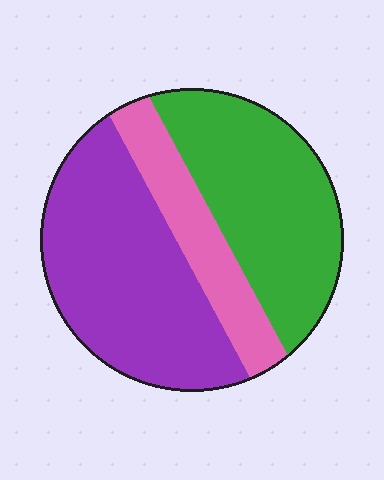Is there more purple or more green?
Purple.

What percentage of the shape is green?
Green takes up between a third and a half of the shape.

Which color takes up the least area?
Pink, at roughly 20%.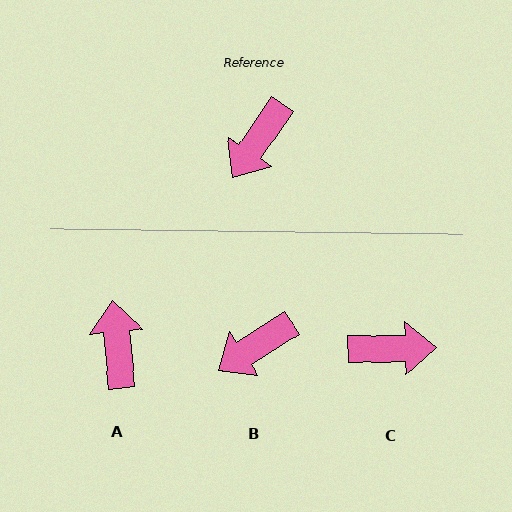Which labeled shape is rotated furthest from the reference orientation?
A, about 140 degrees away.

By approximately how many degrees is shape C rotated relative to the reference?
Approximately 125 degrees counter-clockwise.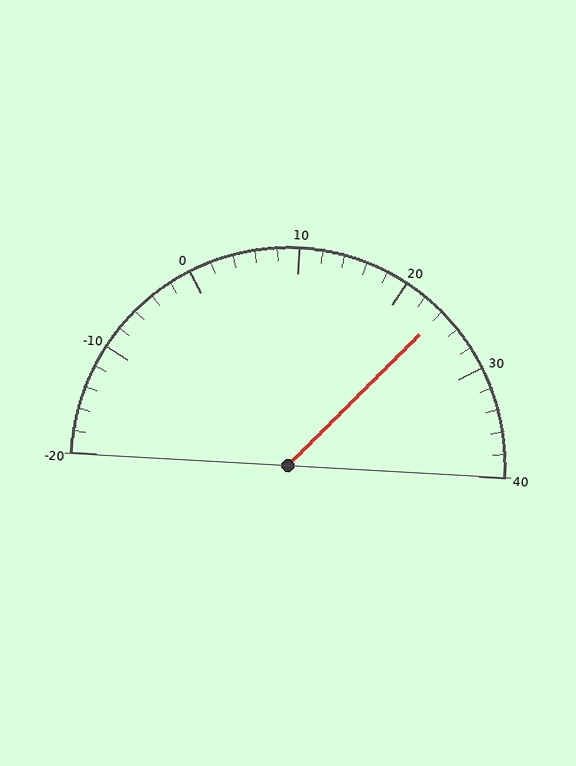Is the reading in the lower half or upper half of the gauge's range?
The reading is in the upper half of the range (-20 to 40).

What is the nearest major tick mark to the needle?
The nearest major tick mark is 20.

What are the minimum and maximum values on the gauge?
The gauge ranges from -20 to 40.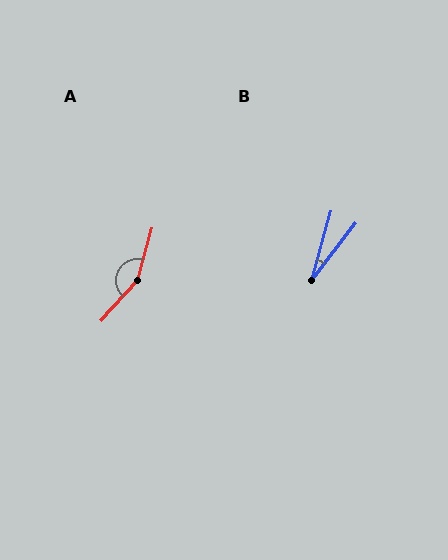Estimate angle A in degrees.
Approximately 154 degrees.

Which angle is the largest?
A, at approximately 154 degrees.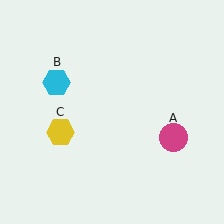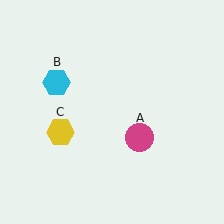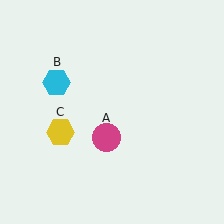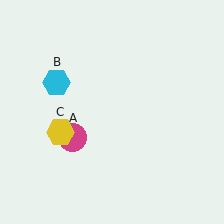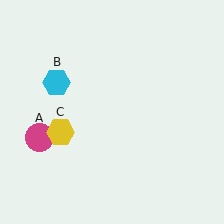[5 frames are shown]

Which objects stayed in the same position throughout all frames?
Cyan hexagon (object B) and yellow hexagon (object C) remained stationary.